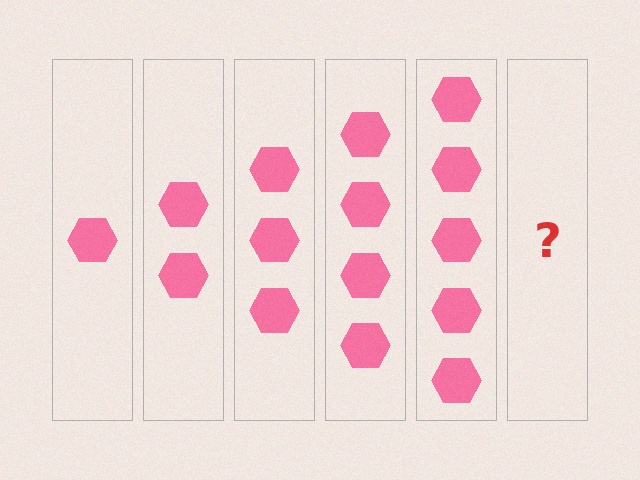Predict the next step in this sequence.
The next step is 6 hexagons.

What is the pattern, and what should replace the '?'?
The pattern is that each step adds one more hexagon. The '?' should be 6 hexagons.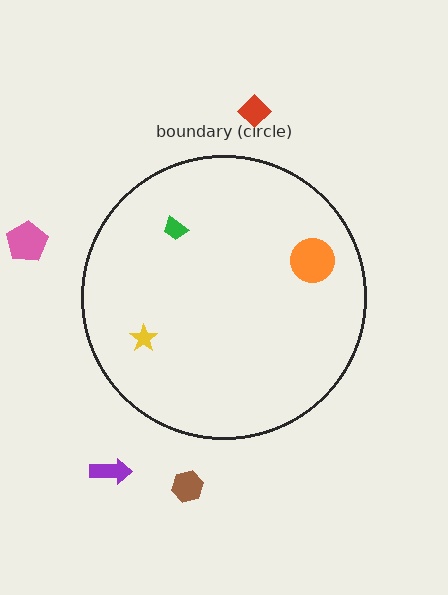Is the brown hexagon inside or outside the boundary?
Outside.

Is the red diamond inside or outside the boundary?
Outside.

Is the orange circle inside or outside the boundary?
Inside.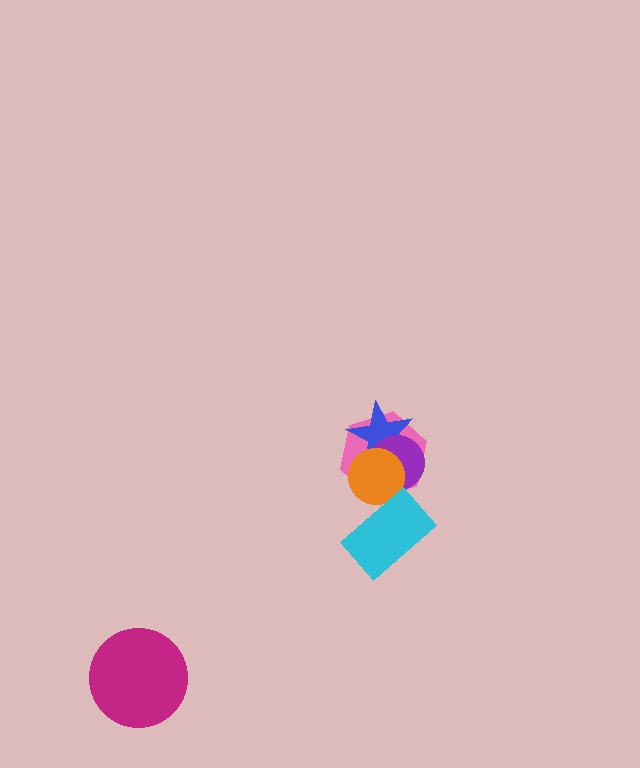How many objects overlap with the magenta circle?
0 objects overlap with the magenta circle.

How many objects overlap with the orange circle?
4 objects overlap with the orange circle.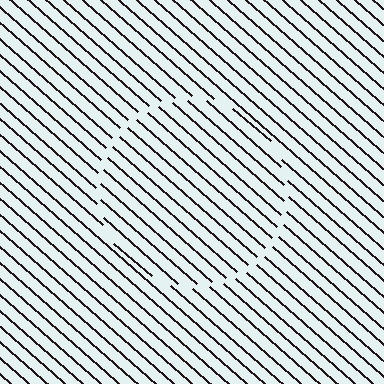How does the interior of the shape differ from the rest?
The interior of the shape contains the same grating, shifted by half a period — the contour is defined by the phase discontinuity where line-ends from the inner and outer gratings abut.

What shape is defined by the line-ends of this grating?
An illusory circle. The interior of the shape contains the same grating, shifted by half a period — the contour is defined by the phase discontinuity where line-ends from the inner and outer gratings abut.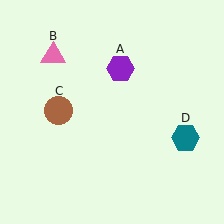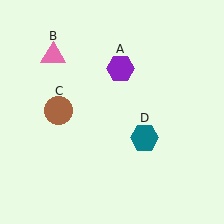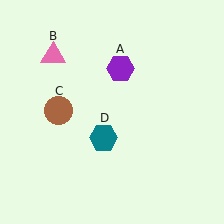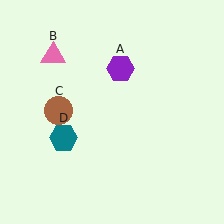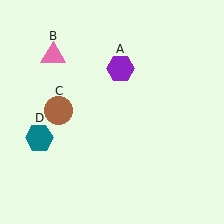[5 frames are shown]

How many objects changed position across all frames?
1 object changed position: teal hexagon (object D).